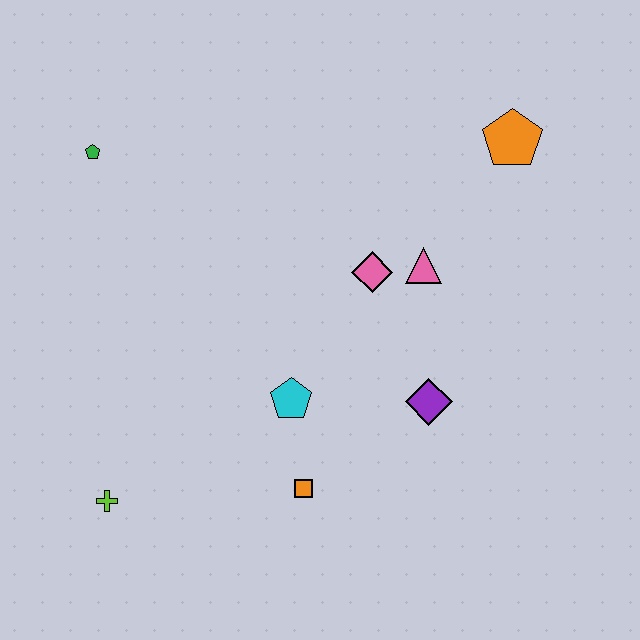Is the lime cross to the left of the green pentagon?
No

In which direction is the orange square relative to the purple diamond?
The orange square is to the left of the purple diamond.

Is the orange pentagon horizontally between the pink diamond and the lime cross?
No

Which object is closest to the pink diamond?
The pink triangle is closest to the pink diamond.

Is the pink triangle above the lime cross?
Yes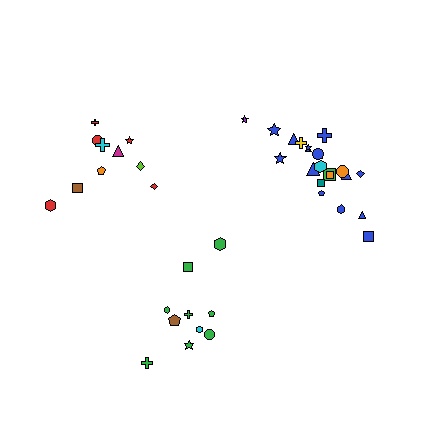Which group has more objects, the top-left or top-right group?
The top-right group.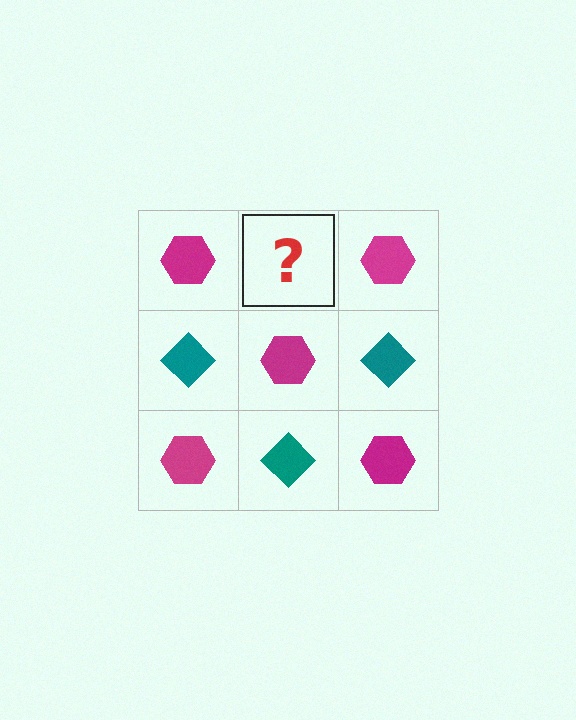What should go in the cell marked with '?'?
The missing cell should contain a teal diamond.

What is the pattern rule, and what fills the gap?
The rule is that it alternates magenta hexagon and teal diamond in a checkerboard pattern. The gap should be filled with a teal diamond.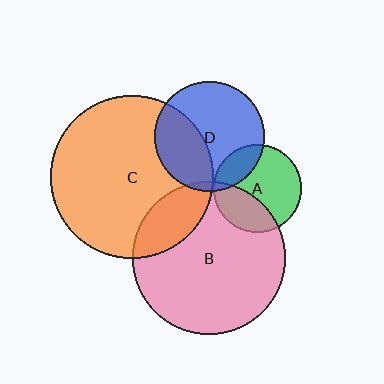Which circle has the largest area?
Circle C (orange).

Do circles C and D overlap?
Yes.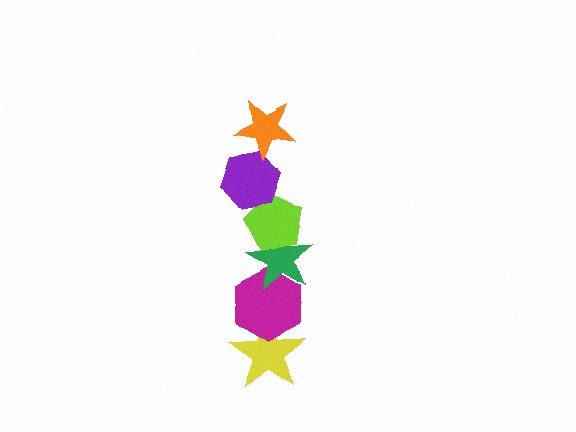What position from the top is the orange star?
The orange star is 1st from the top.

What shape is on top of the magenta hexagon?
The green star is on top of the magenta hexagon.